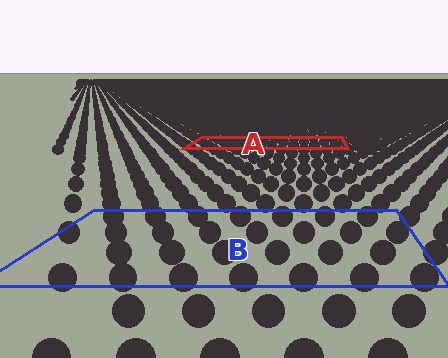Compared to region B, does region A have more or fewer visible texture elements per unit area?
Region A has more texture elements per unit area — they are packed more densely because it is farther away.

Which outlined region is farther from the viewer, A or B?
Region A is farther from the viewer — the texture elements inside it appear smaller and more densely packed.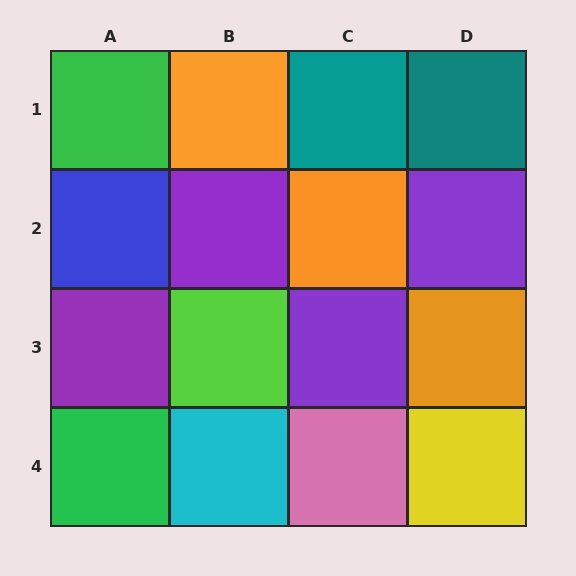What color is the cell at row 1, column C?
Teal.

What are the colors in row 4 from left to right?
Green, cyan, pink, yellow.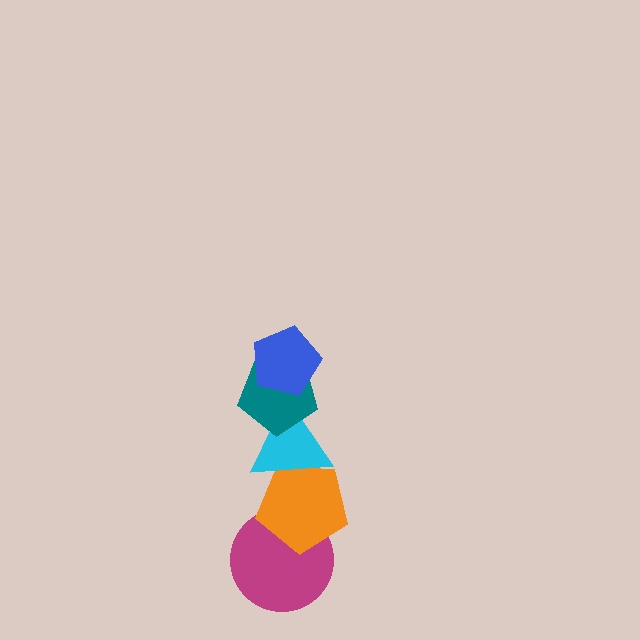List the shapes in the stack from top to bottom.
From top to bottom: the blue pentagon, the teal pentagon, the cyan triangle, the orange pentagon, the magenta circle.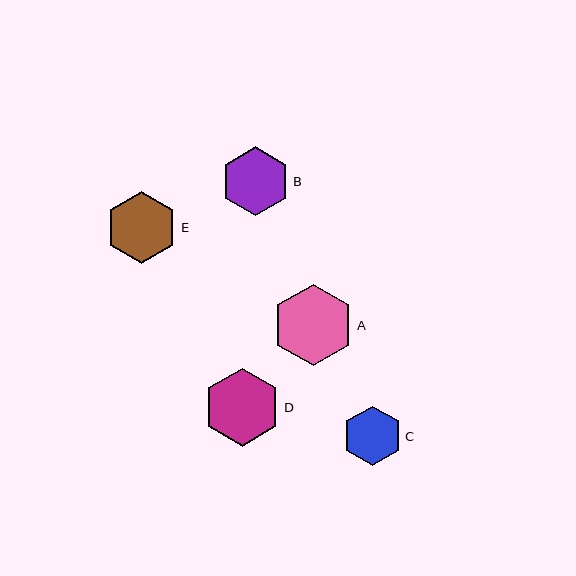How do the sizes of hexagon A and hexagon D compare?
Hexagon A and hexagon D are approximately the same size.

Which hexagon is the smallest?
Hexagon C is the smallest with a size of approximately 59 pixels.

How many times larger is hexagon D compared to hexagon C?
Hexagon D is approximately 1.3 times the size of hexagon C.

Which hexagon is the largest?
Hexagon A is the largest with a size of approximately 81 pixels.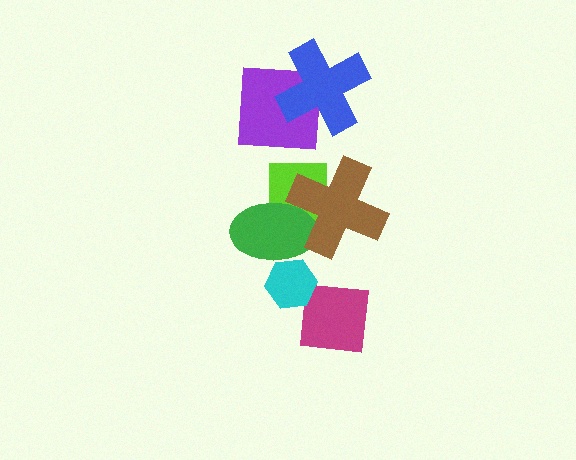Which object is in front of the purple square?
The blue cross is in front of the purple square.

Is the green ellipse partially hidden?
Yes, it is partially covered by another shape.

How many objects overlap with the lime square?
2 objects overlap with the lime square.